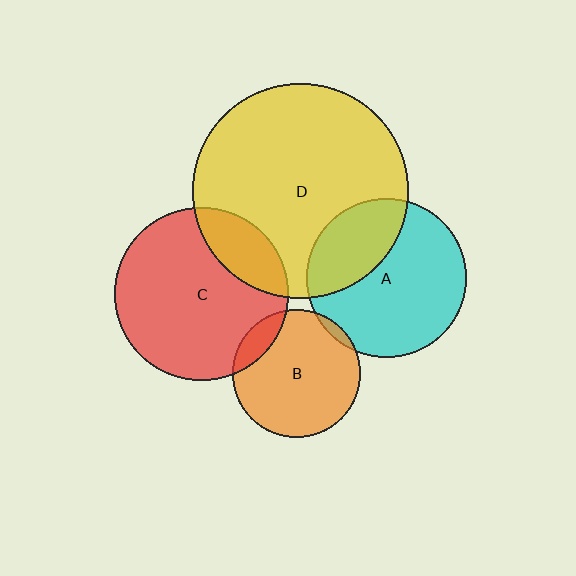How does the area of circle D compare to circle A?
Approximately 1.8 times.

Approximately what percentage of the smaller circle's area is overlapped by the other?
Approximately 30%.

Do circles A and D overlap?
Yes.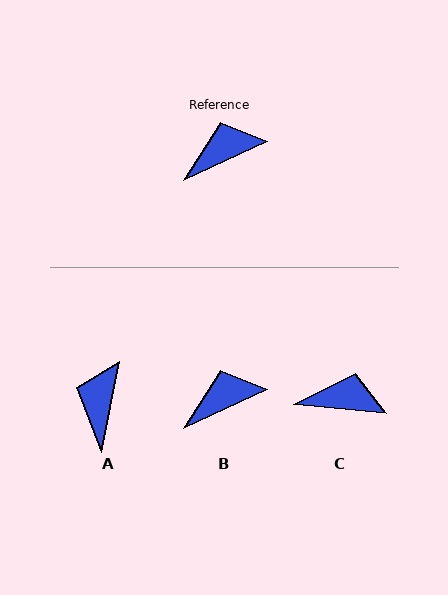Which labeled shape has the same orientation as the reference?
B.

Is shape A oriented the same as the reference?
No, it is off by about 54 degrees.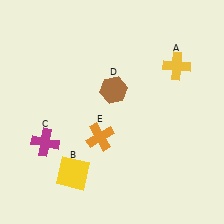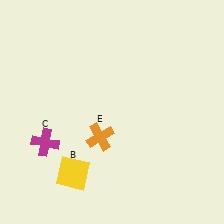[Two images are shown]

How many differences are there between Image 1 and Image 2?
There are 2 differences between the two images.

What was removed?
The yellow cross (A), the brown hexagon (D) were removed in Image 2.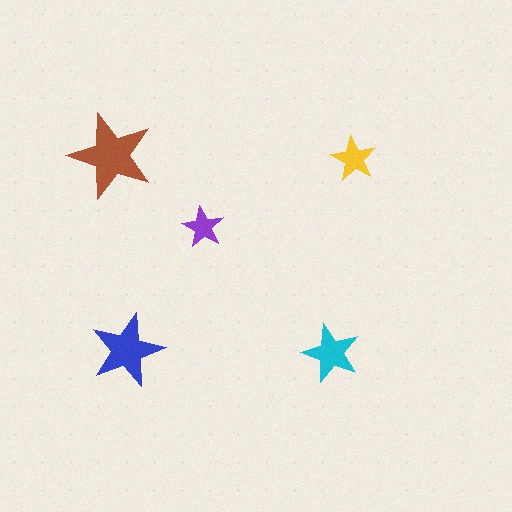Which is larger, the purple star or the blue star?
The blue one.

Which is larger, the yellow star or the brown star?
The brown one.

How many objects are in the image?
There are 5 objects in the image.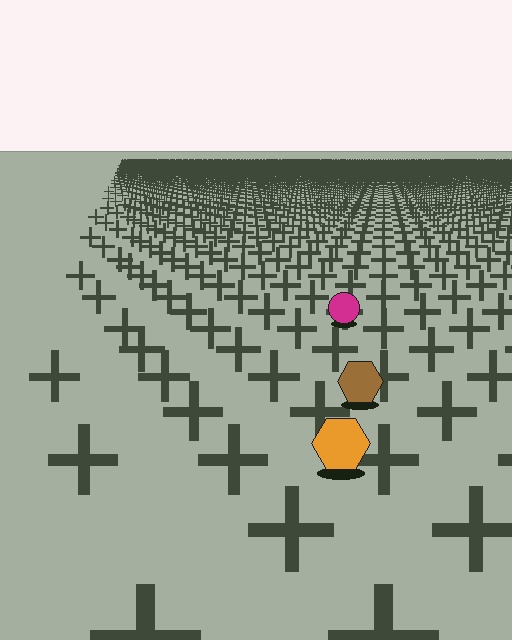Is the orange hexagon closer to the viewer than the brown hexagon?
Yes. The orange hexagon is closer — you can tell from the texture gradient: the ground texture is coarser near it.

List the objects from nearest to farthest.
From nearest to farthest: the orange hexagon, the brown hexagon, the magenta circle.